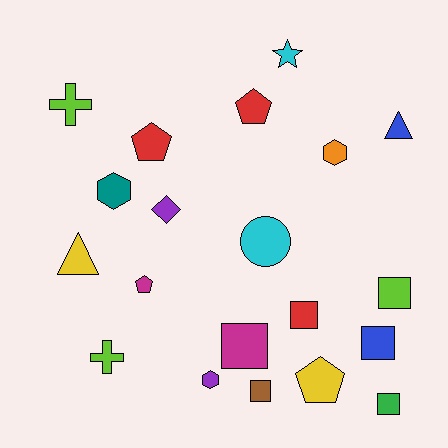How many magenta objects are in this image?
There are 2 magenta objects.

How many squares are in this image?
There are 6 squares.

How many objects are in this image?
There are 20 objects.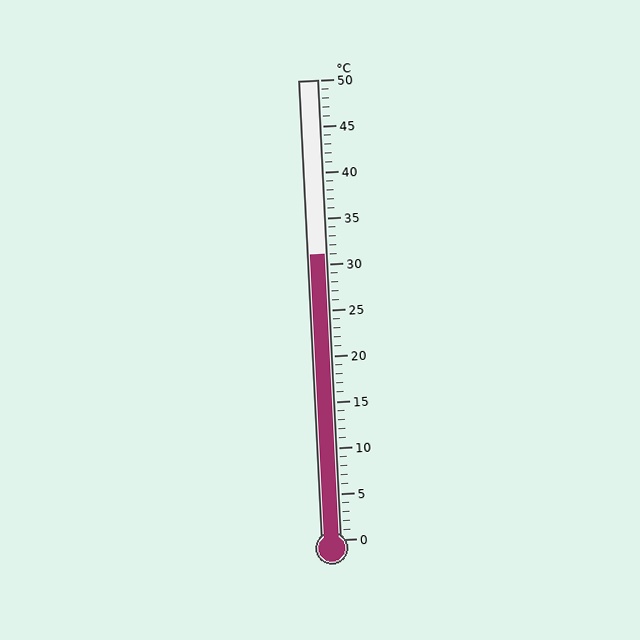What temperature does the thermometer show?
The thermometer shows approximately 31°C.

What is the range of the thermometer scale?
The thermometer scale ranges from 0°C to 50°C.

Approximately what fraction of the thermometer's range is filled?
The thermometer is filled to approximately 60% of its range.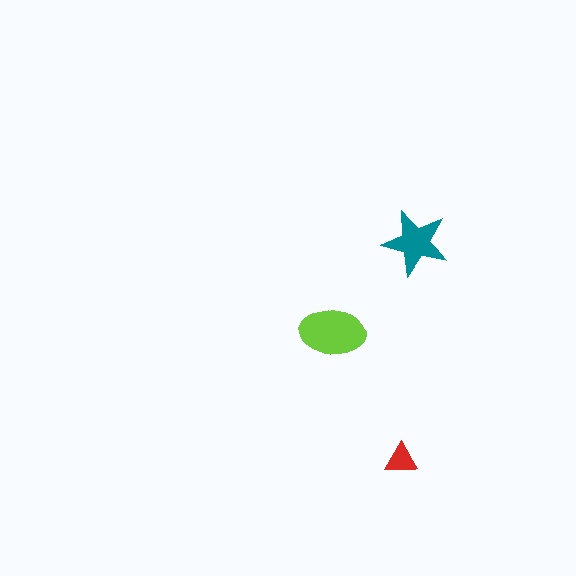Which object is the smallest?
The red triangle.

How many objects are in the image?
There are 3 objects in the image.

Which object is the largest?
The lime ellipse.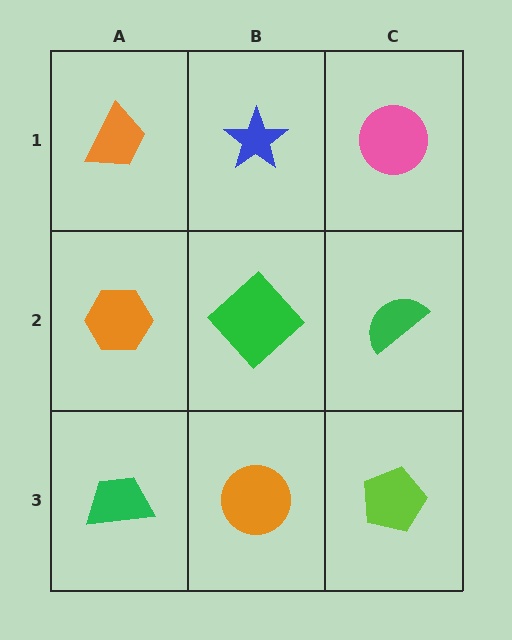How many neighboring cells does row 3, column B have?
3.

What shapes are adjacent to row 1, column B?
A green diamond (row 2, column B), an orange trapezoid (row 1, column A), a pink circle (row 1, column C).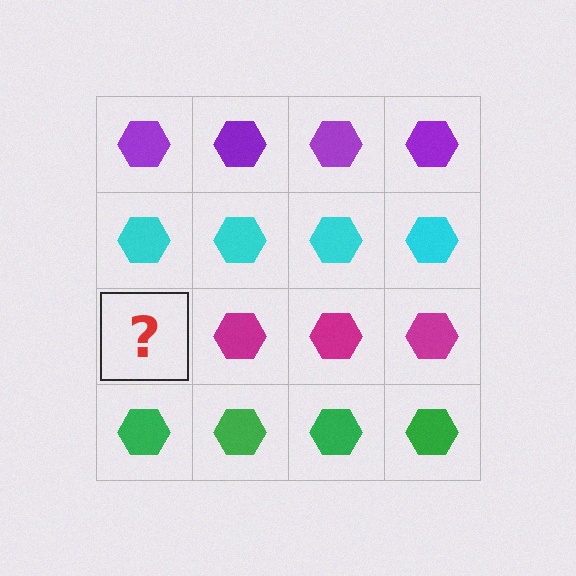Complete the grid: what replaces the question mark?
The question mark should be replaced with a magenta hexagon.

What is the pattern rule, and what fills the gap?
The rule is that each row has a consistent color. The gap should be filled with a magenta hexagon.